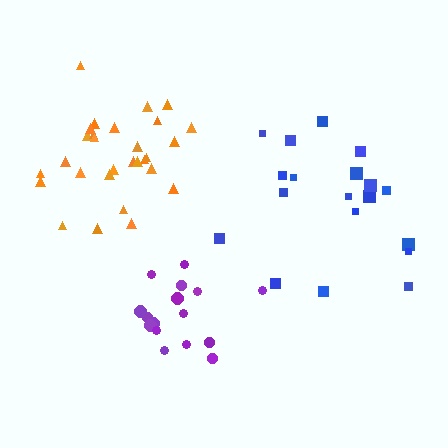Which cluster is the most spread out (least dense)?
Blue.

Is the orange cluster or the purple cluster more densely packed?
Orange.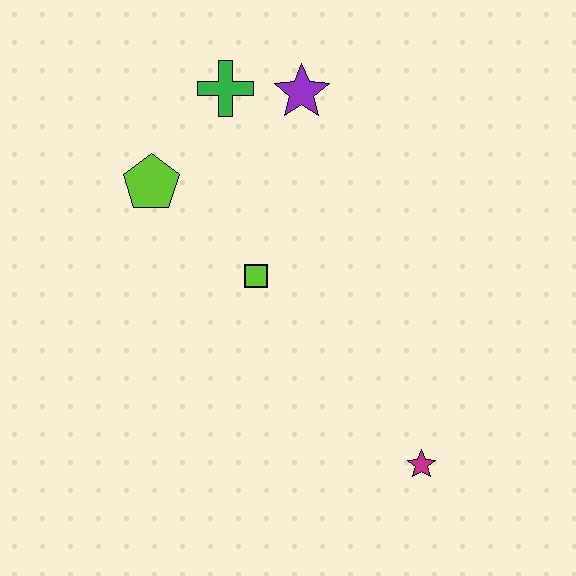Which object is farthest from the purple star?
The magenta star is farthest from the purple star.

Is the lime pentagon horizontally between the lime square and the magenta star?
No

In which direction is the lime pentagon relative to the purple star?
The lime pentagon is to the left of the purple star.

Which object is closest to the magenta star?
The lime square is closest to the magenta star.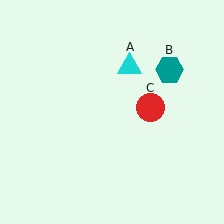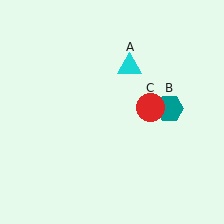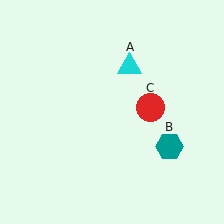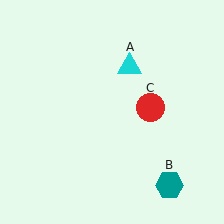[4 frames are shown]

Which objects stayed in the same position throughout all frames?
Cyan triangle (object A) and red circle (object C) remained stationary.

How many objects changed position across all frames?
1 object changed position: teal hexagon (object B).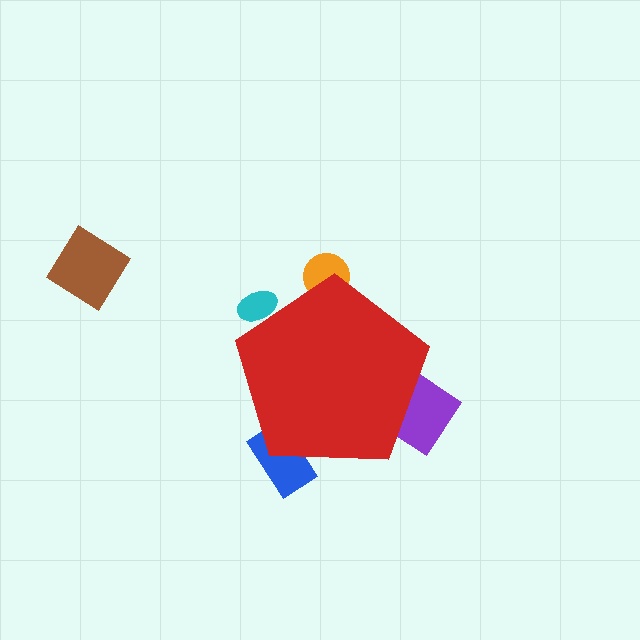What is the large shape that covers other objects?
A red pentagon.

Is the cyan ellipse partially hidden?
Yes, the cyan ellipse is partially hidden behind the red pentagon.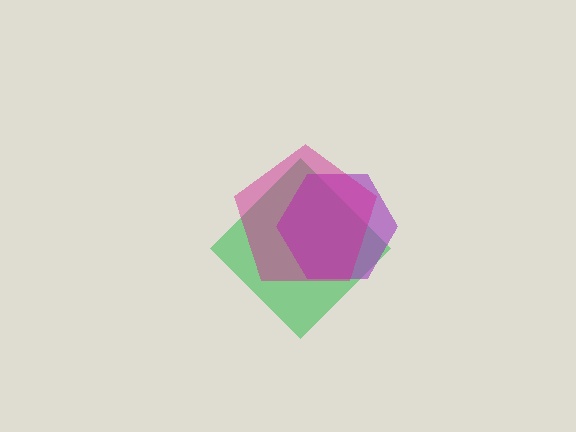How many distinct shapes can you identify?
There are 3 distinct shapes: a green diamond, a purple hexagon, a magenta pentagon.